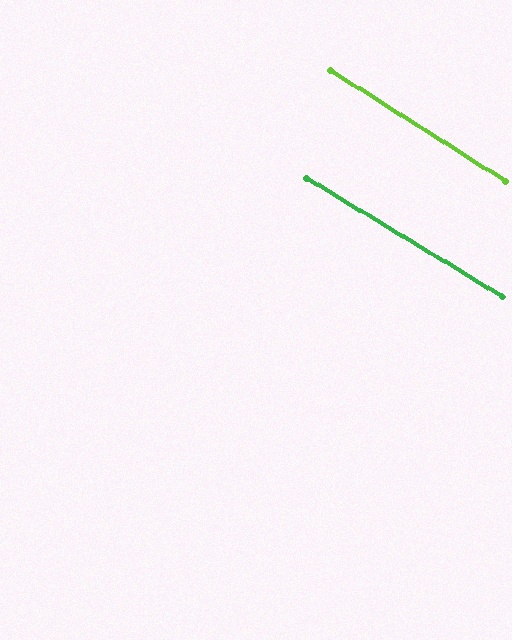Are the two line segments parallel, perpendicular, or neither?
Parallel — their directions differ by only 1.6°.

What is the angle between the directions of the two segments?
Approximately 2 degrees.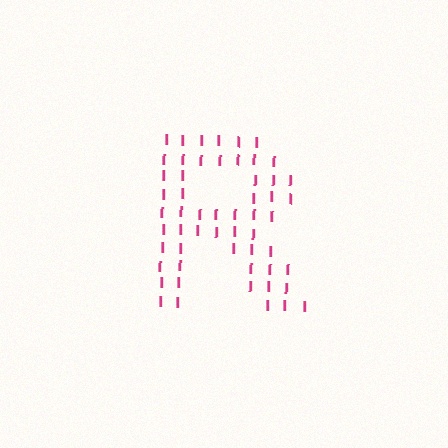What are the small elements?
The small elements are letter I's.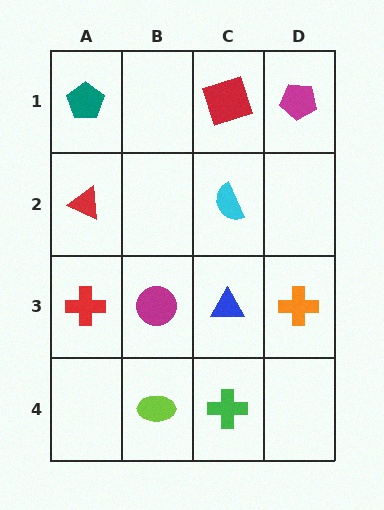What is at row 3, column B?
A magenta circle.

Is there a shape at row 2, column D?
No, that cell is empty.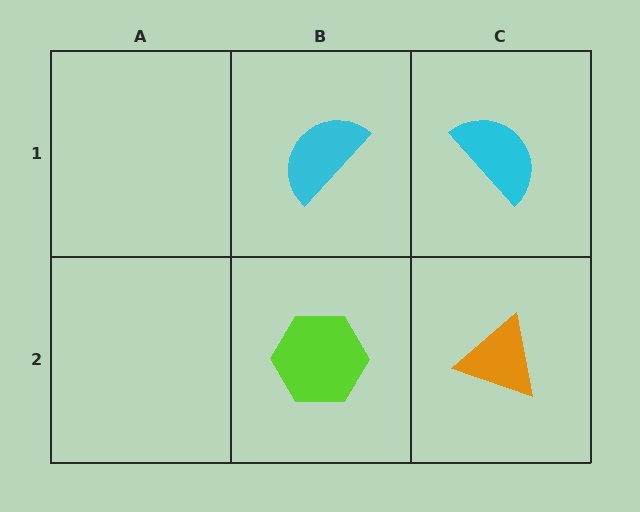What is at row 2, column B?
A lime hexagon.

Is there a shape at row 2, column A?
No, that cell is empty.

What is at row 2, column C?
An orange triangle.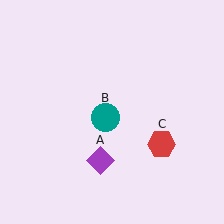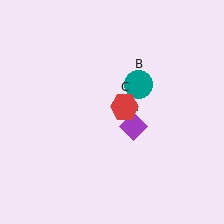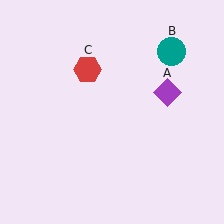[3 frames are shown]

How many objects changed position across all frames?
3 objects changed position: purple diamond (object A), teal circle (object B), red hexagon (object C).